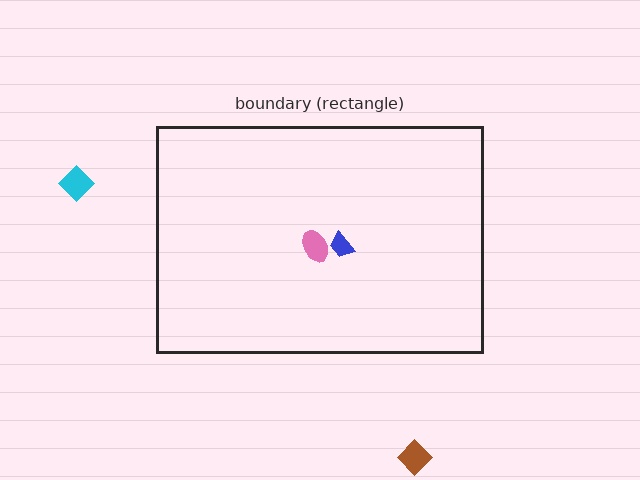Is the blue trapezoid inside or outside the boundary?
Inside.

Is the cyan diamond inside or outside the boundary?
Outside.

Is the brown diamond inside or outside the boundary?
Outside.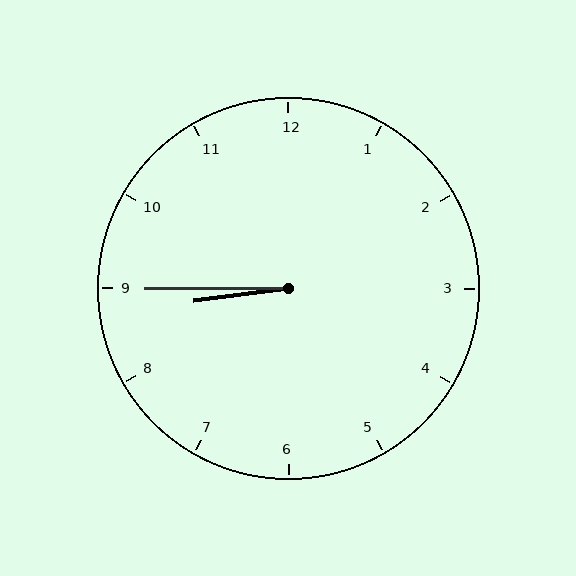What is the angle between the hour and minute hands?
Approximately 8 degrees.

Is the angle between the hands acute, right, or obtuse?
It is acute.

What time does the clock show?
8:45.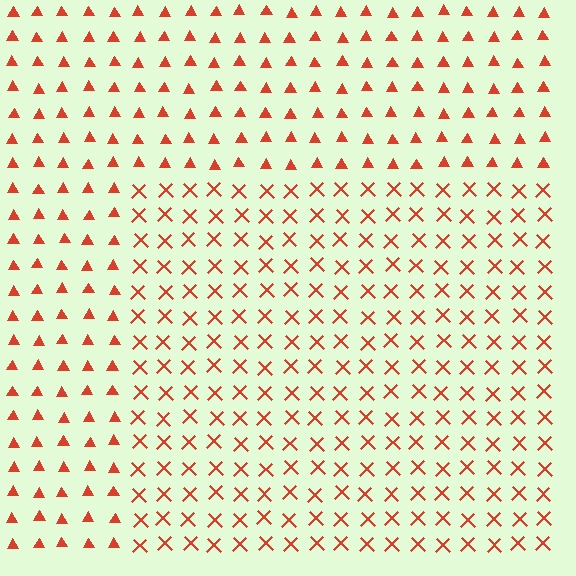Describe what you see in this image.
The image is filled with small red elements arranged in a uniform grid. A rectangle-shaped region contains X marks, while the surrounding area contains triangles. The boundary is defined purely by the change in element shape.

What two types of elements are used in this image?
The image uses X marks inside the rectangle region and triangles outside it.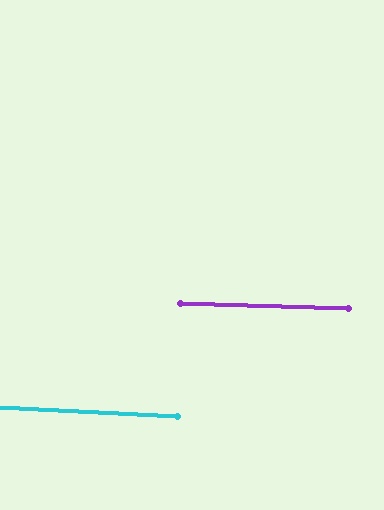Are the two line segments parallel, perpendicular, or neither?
Parallel — their directions differ by only 0.9°.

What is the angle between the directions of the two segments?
Approximately 1 degree.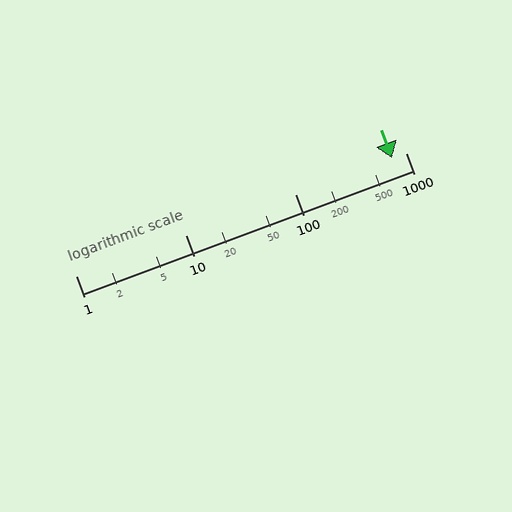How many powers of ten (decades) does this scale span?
The scale spans 3 decades, from 1 to 1000.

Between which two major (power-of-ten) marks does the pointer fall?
The pointer is between 100 and 1000.